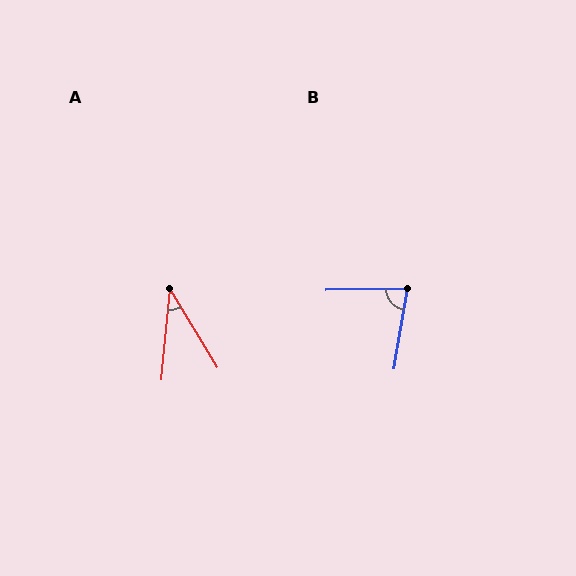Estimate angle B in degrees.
Approximately 79 degrees.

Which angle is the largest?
B, at approximately 79 degrees.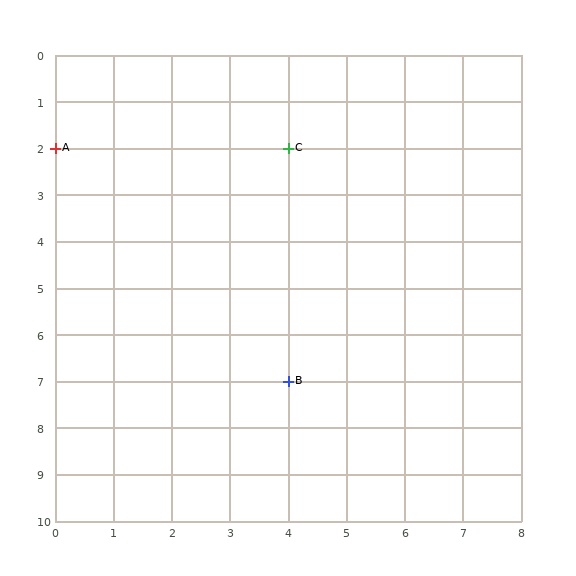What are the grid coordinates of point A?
Point A is at grid coordinates (0, 2).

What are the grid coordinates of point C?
Point C is at grid coordinates (4, 2).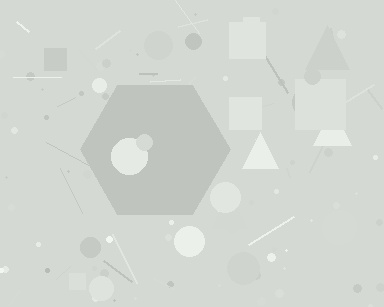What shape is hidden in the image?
A hexagon is hidden in the image.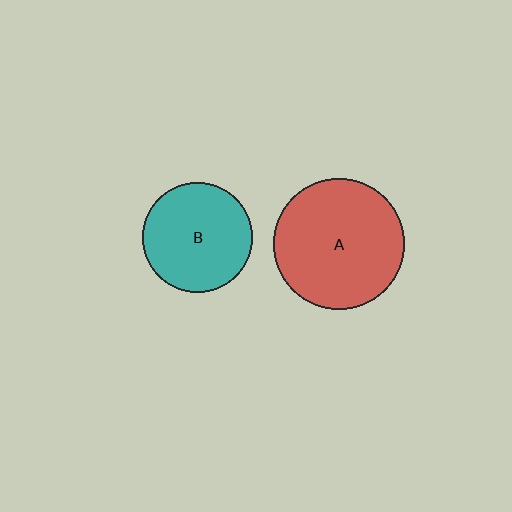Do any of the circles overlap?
No, none of the circles overlap.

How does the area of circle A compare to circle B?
Approximately 1.4 times.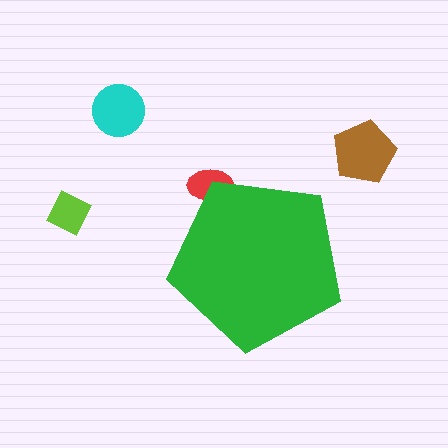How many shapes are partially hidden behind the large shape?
1 shape is partially hidden.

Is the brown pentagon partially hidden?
No, the brown pentagon is fully visible.